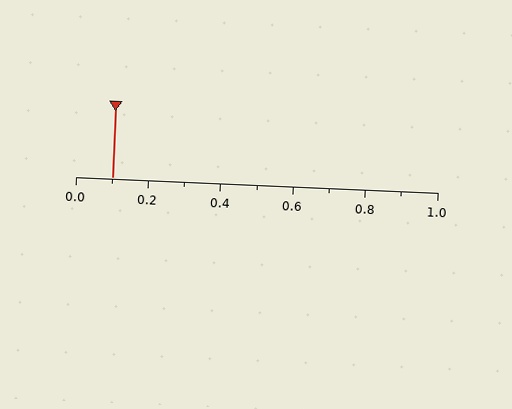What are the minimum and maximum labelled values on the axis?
The axis runs from 0.0 to 1.0.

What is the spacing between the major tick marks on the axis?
The major ticks are spaced 0.2 apart.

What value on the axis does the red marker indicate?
The marker indicates approximately 0.1.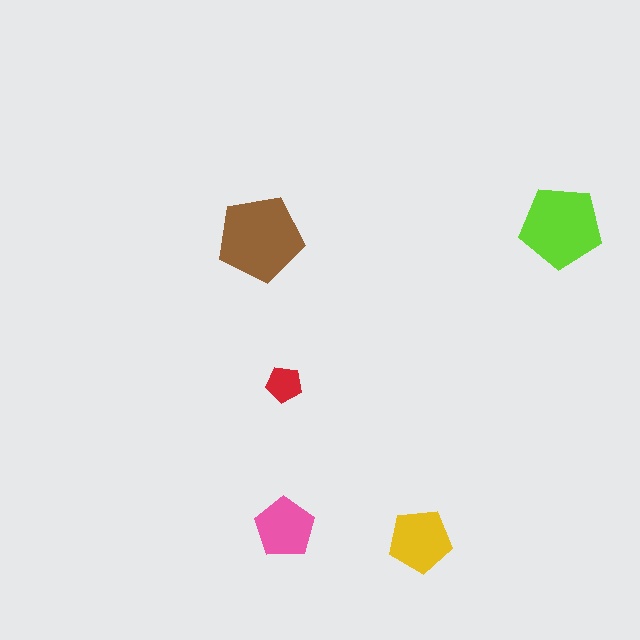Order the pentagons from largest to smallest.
the brown one, the lime one, the yellow one, the pink one, the red one.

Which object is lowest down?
The yellow pentagon is bottommost.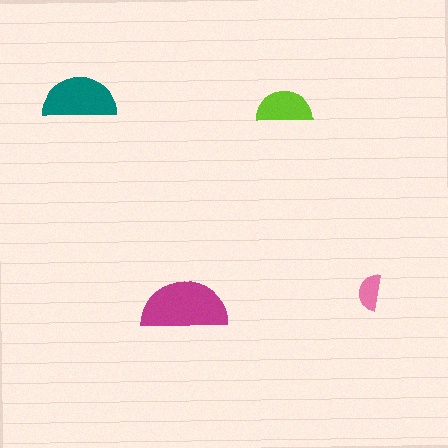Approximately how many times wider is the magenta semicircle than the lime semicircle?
About 1.5 times wider.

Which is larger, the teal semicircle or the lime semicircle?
The teal one.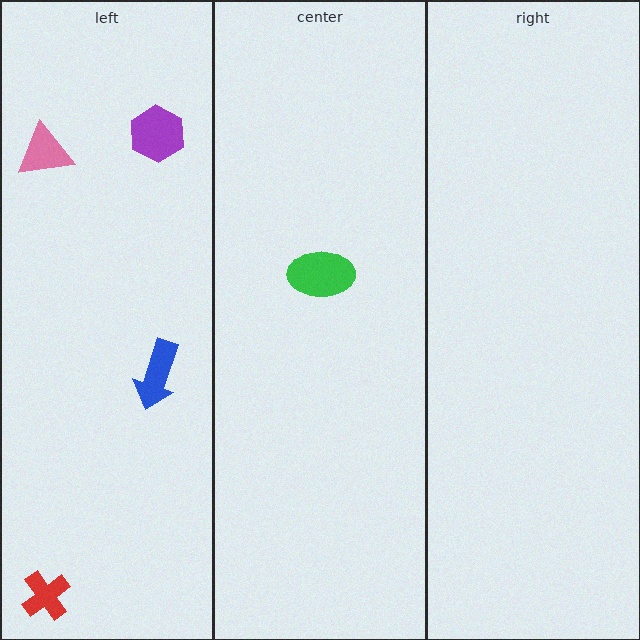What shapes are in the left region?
The red cross, the blue arrow, the purple hexagon, the pink triangle.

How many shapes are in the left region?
4.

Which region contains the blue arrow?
The left region.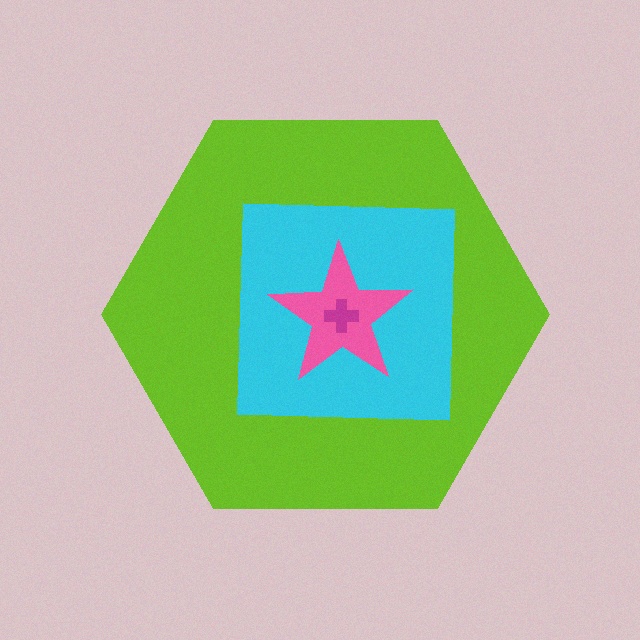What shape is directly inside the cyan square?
The pink star.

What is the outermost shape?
The lime hexagon.